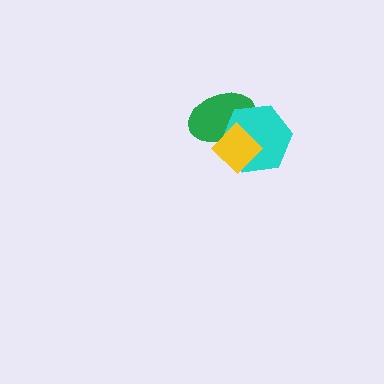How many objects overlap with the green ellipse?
2 objects overlap with the green ellipse.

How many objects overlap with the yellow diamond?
2 objects overlap with the yellow diamond.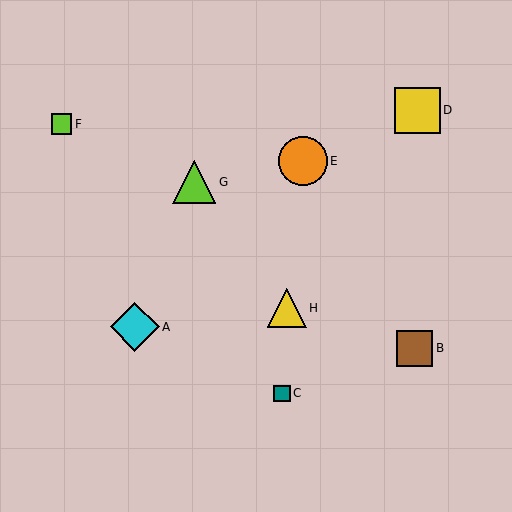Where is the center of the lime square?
The center of the lime square is at (62, 124).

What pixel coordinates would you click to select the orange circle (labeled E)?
Click at (303, 161) to select the orange circle E.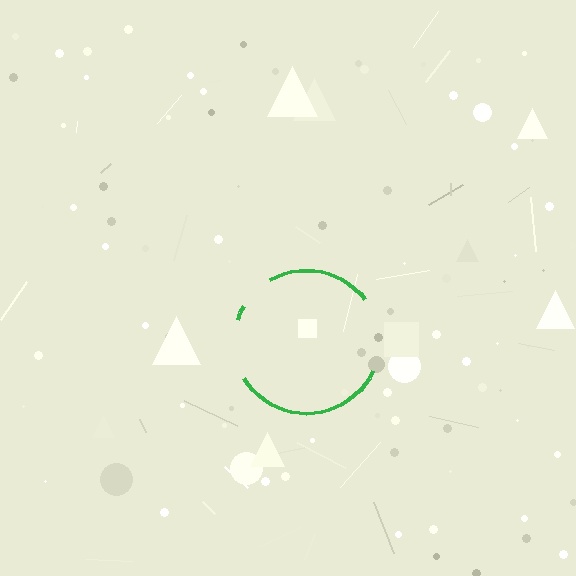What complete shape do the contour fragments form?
The contour fragments form a circle.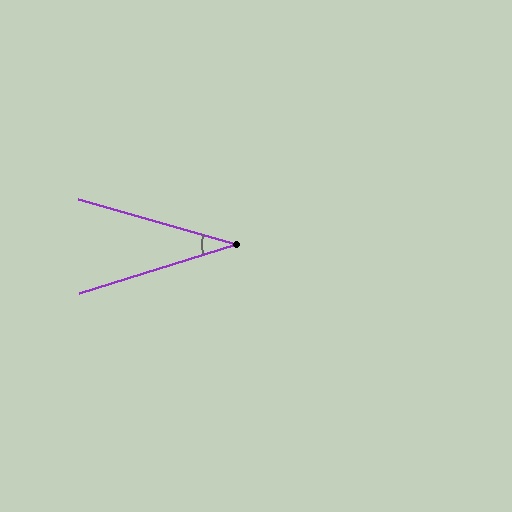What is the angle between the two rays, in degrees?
Approximately 33 degrees.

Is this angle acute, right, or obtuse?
It is acute.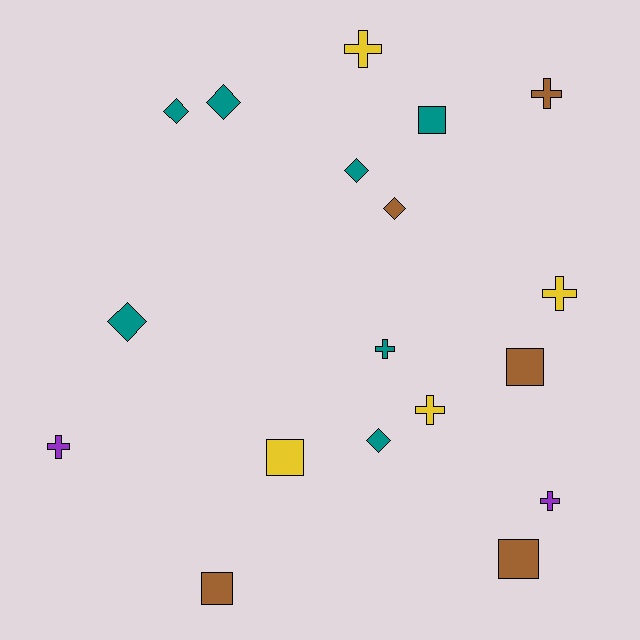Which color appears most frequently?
Teal, with 7 objects.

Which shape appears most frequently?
Cross, with 7 objects.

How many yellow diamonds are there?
There are no yellow diamonds.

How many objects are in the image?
There are 18 objects.